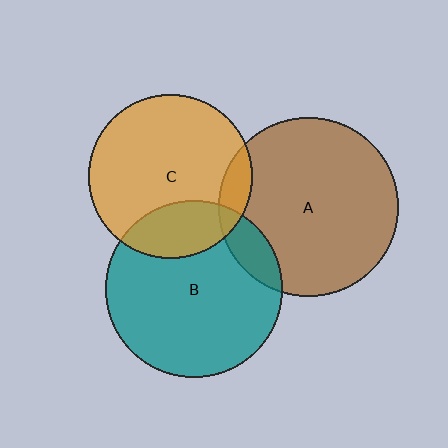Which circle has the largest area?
Circle A (brown).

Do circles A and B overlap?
Yes.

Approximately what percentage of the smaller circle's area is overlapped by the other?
Approximately 10%.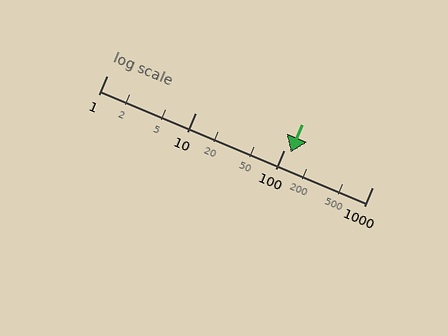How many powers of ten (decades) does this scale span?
The scale spans 3 decades, from 1 to 1000.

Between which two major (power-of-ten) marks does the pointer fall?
The pointer is between 100 and 1000.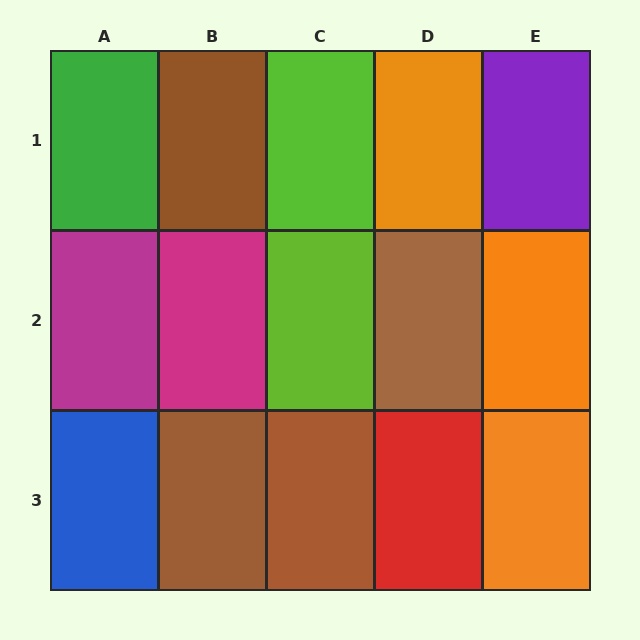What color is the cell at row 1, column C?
Lime.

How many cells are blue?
1 cell is blue.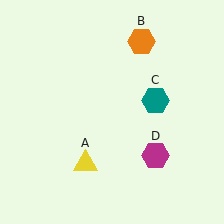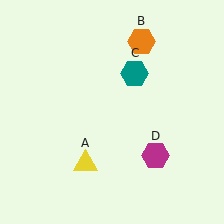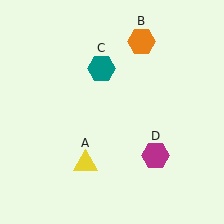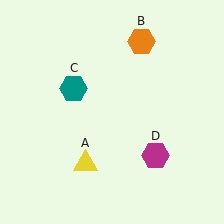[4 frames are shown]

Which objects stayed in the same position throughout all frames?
Yellow triangle (object A) and orange hexagon (object B) and magenta hexagon (object D) remained stationary.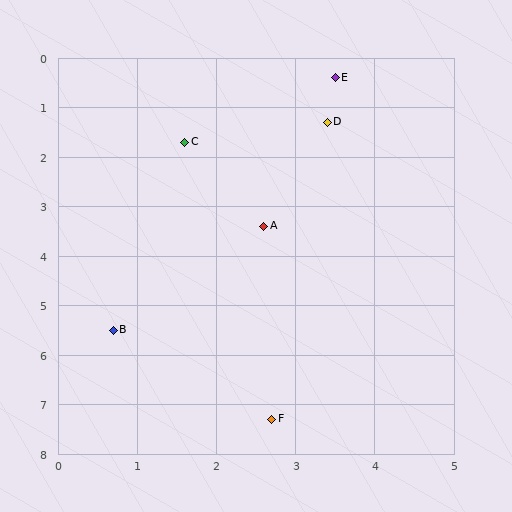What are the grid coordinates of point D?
Point D is at approximately (3.4, 1.3).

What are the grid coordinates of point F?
Point F is at approximately (2.7, 7.3).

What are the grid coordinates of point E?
Point E is at approximately (3.5, 0.4).